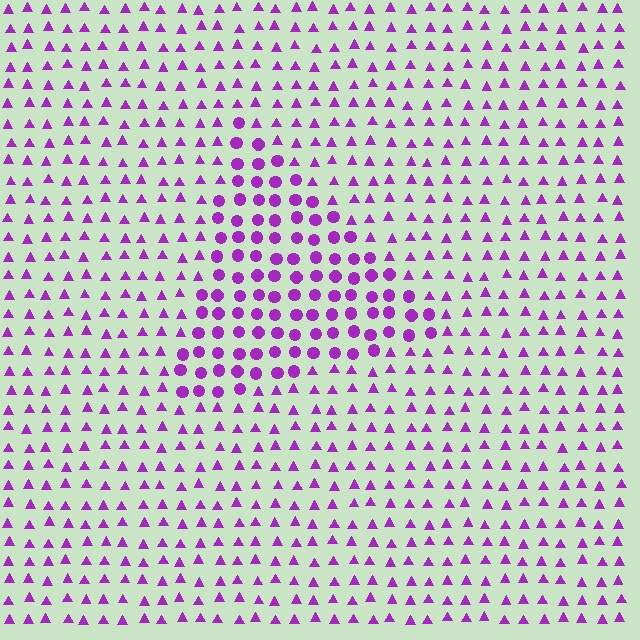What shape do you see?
I see a triangle.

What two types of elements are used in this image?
The image uses circles inside the triangle region and triangles outside it.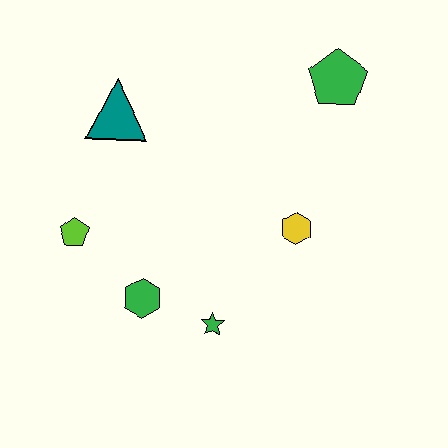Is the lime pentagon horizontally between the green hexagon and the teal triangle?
No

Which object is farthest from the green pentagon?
The lime pentagon is farthest from the green pentagon.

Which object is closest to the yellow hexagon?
The green star is closest to the yellow hexagon.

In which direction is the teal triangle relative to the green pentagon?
The teal triangle is to the left of the green pentagon.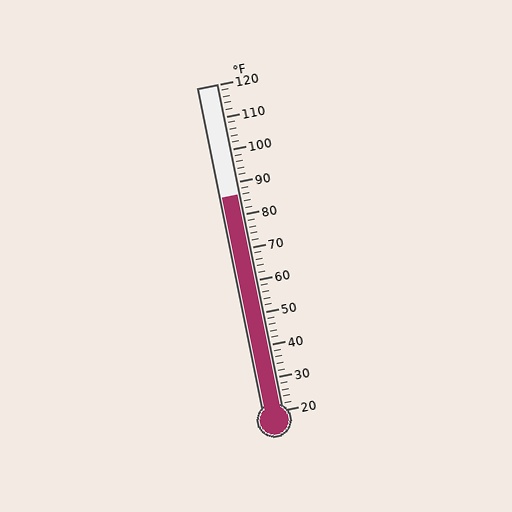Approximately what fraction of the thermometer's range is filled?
The thermometer is filled to approximately 65% of its range.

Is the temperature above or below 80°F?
The temperature is above 80°F.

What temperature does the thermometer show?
The thermometer shows approximately 86°F.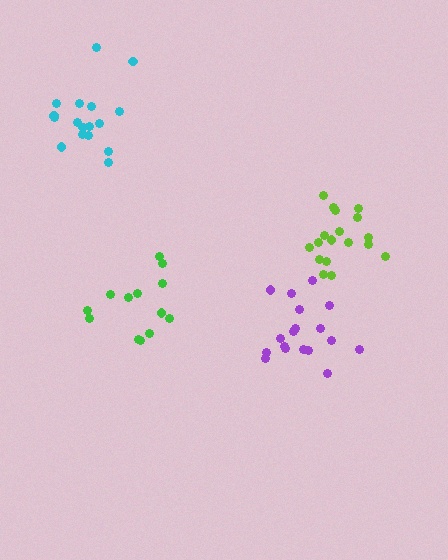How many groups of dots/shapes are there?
There are 4 groups.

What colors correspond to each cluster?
The clusters are colored: purple, cyan, lime, green.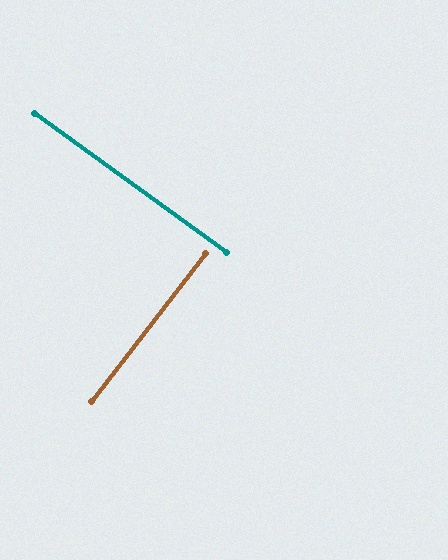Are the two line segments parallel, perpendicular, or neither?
Perpendicular — they meet at approximately 88°.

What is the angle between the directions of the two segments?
Approximately 88 degrees.